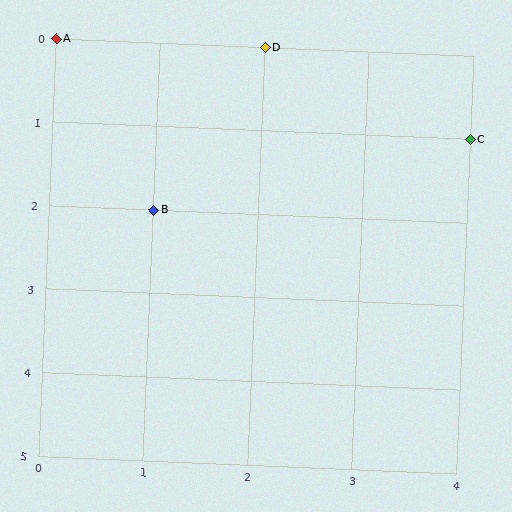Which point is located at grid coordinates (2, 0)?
Point D is at (2, 0).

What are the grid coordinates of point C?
Point C is at grid coordinates (4, 1).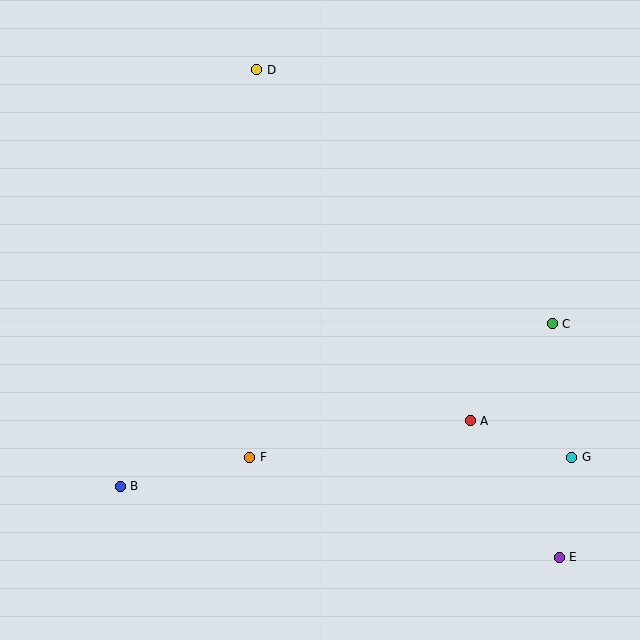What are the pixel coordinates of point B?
Point B is at (120, 486).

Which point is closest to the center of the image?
Point F at (250, 457) is closest to the center.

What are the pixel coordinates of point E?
Point E is at (559, 557).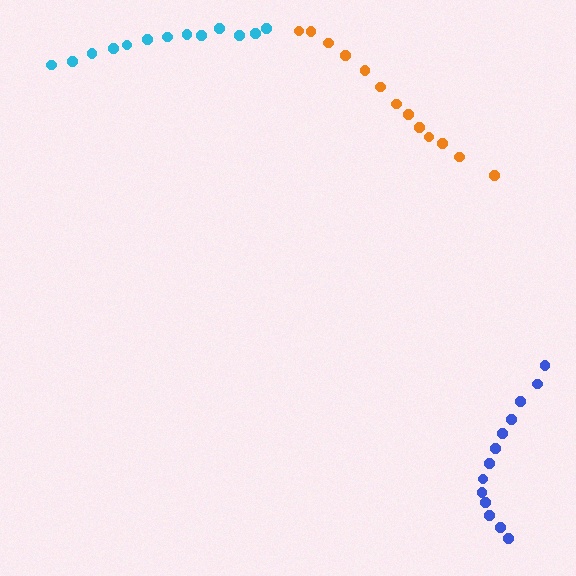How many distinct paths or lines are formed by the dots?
There are 3 distinct paths.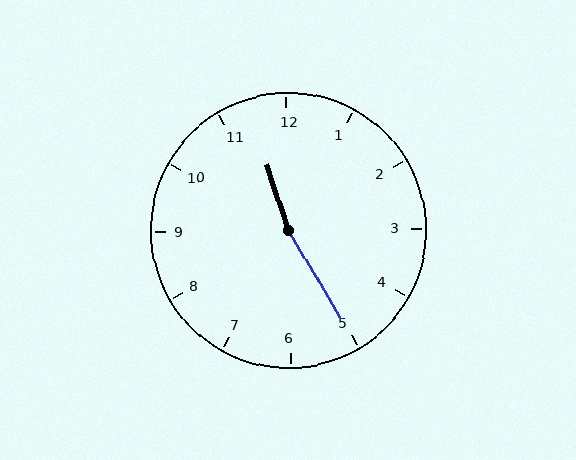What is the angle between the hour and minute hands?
Approximately 168 degrees.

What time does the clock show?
11:25.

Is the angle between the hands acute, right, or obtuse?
It is obtuse.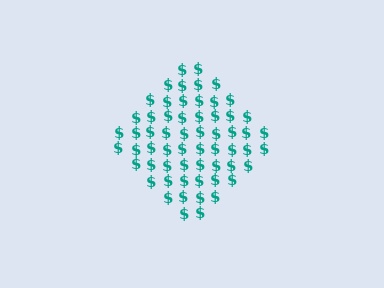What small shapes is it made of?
It is made of small dollar signs.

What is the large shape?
The large shape is a diamond.